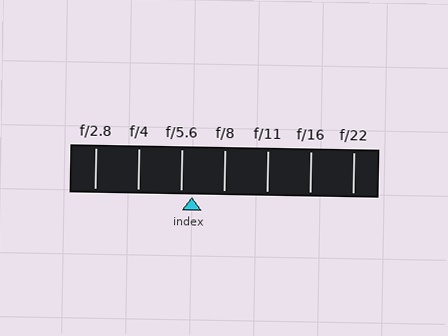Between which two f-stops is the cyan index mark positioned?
The index mark is between f/5.6 and f/8.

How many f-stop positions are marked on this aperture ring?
There are 7 f-stop positions marked.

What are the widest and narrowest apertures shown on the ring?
The widest aperture shown is f/2.8 and the narrowest is f/22.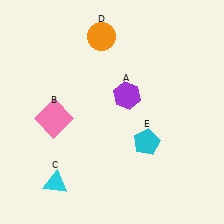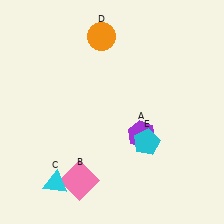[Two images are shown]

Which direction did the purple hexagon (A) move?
The purple hexagon (A) moved down.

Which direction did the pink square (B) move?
The pink square (B) moved down.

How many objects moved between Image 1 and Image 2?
2 objects moved between the two images.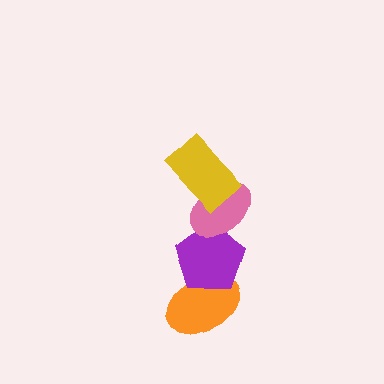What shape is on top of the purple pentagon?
The pink ellipse is on top of the purple pentagon.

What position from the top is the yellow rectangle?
The yellow rectangle is 1st from the top.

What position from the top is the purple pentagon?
The purple pentagon is 3rd from the top.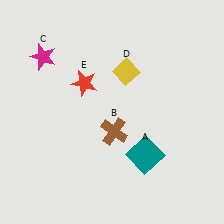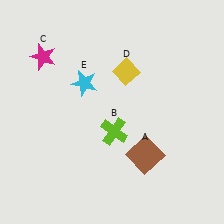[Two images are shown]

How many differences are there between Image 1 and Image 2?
There are 3 differences between the two images.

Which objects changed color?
A changed from teal to brown. B changed from brown to lime. E changed from red to cyan.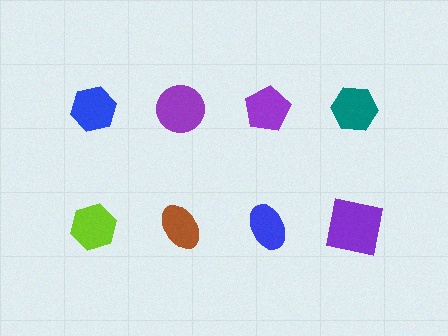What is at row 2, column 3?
A blue ellipse.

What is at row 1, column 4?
A teal hexagon.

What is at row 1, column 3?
A purple pentagon.